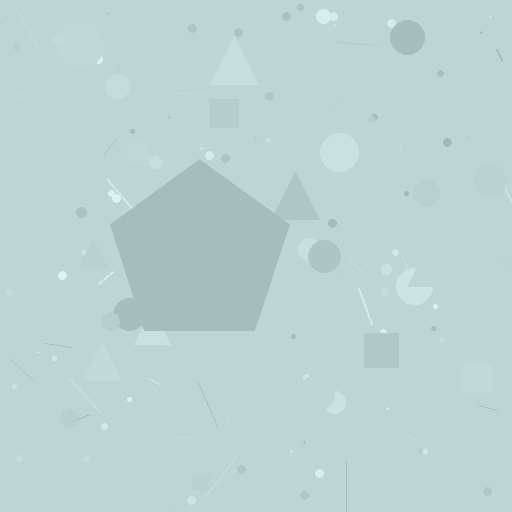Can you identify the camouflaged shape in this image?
The camouflaged shape is a pentagon.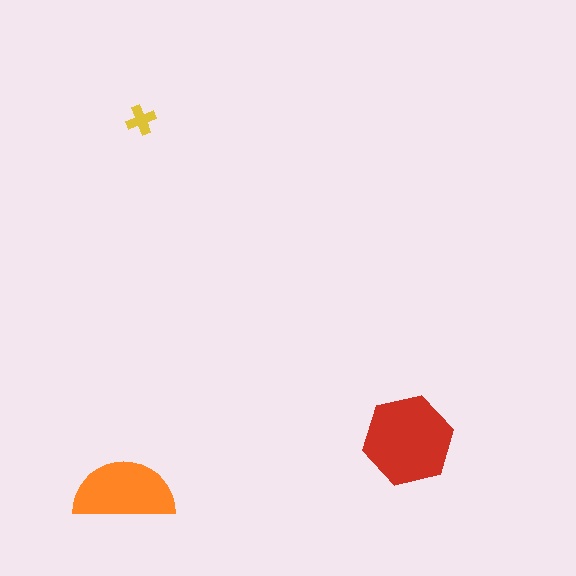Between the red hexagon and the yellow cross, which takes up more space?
The red hexagon.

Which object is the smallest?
The yellow cross.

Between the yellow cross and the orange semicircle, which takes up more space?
The orange semicircle.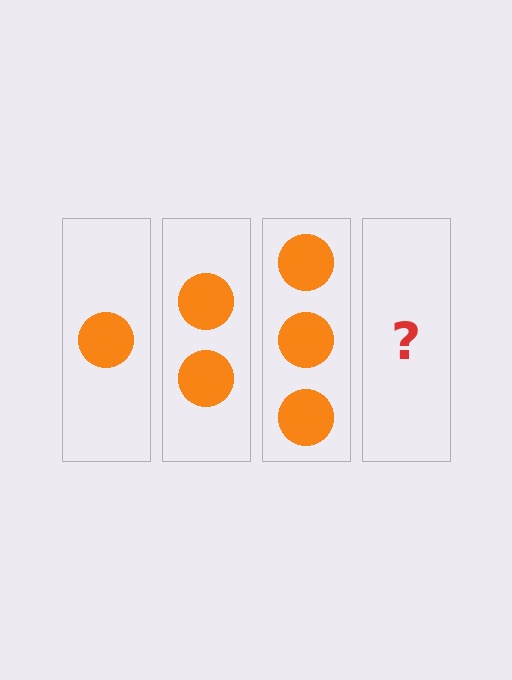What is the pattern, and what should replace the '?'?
The pattern is that each step adds one more circle. The '?' should be 4 circles.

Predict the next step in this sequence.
The next step is 4 circles.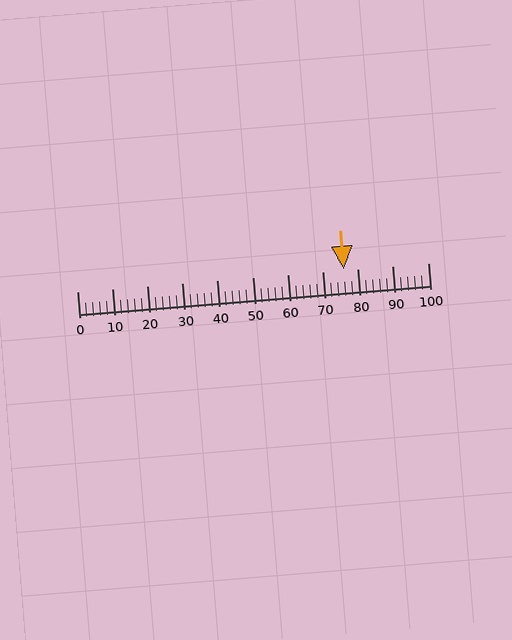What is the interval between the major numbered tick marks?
The major tick marks are spaced 10 units apart.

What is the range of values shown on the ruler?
The ruler shows values from 0 to 100.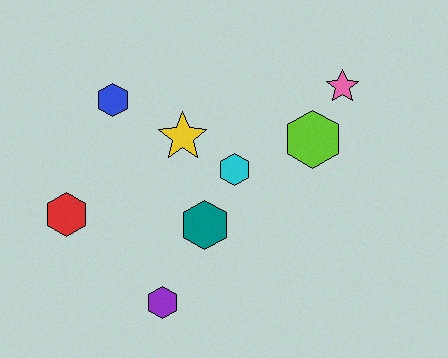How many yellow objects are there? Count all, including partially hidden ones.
There is 1 yellow object.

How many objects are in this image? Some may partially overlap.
There are 8 objects.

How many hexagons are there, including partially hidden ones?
There are 6 hexagons.